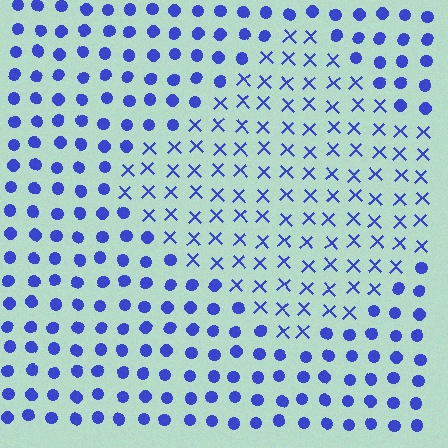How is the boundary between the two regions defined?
The boundary is defined by a change in element shape: X marks inside vs. circles outside. All elements share the same color and spacing.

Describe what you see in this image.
The image is filled with small blue elements arranged in a uniform grid. A diamond-shaped region contains X marks, while the surrounding area contains circles. The boundary is defined purely by the change in element shape.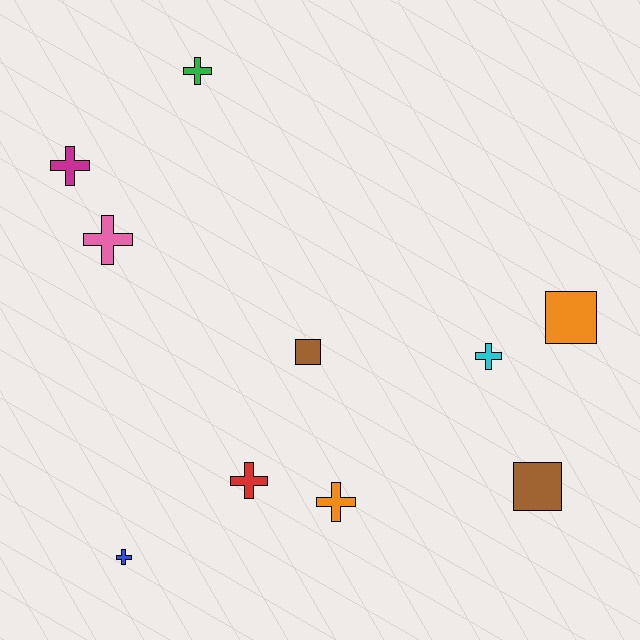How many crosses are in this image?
There are 7 crosses.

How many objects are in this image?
There are 10 objects.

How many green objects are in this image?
There is 1 green object.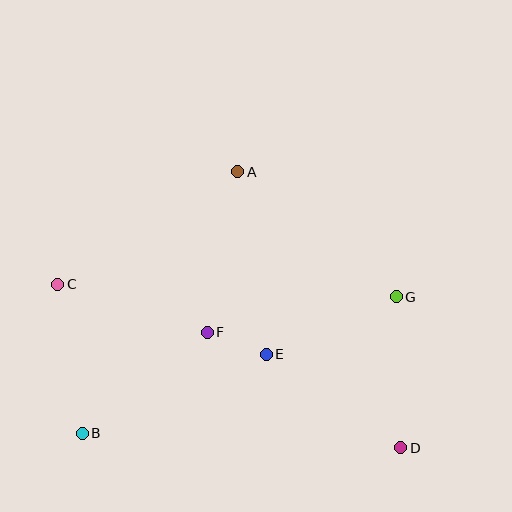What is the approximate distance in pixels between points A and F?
The distance between A and F is approximately 163 pixels.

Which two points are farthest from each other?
Points C and D are farthest from each other.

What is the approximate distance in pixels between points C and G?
The distance between C and G is approximately 338 pixels.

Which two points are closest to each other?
Points E and F are closest to each other.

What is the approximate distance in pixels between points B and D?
The distance between B and D is approximately 318 pixels.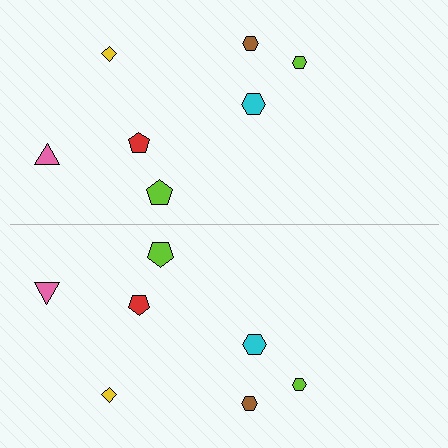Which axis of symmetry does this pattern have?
The pattern has a horizontal axis of symmetry running through the center of the image.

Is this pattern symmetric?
Yes, this pattern has bilateral (reflection) symmetry.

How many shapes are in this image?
There are 14 shapes in this image.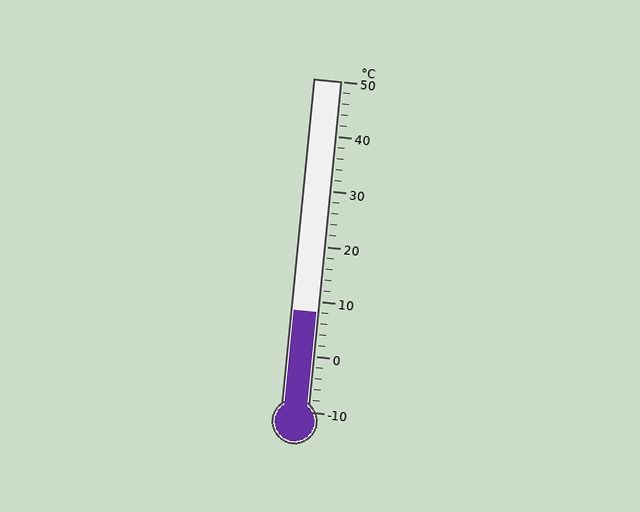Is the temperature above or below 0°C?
The temperature is above 0°C.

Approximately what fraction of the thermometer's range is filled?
The thermometer is filled to approximately 30% of its range.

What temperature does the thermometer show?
The thermometer shows approximately 8°C.